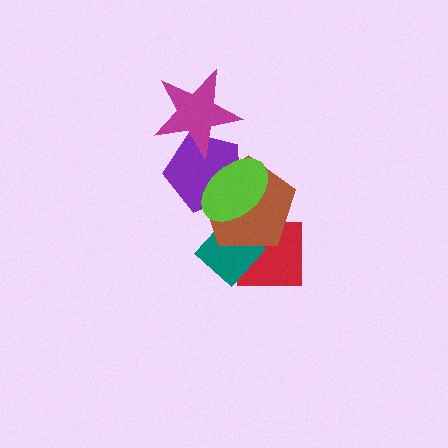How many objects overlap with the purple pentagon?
3 objects overlap with the purple pentagon.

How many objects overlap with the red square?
2 objects overlap with the red square.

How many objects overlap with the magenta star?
1 object overlaps with the magenta star.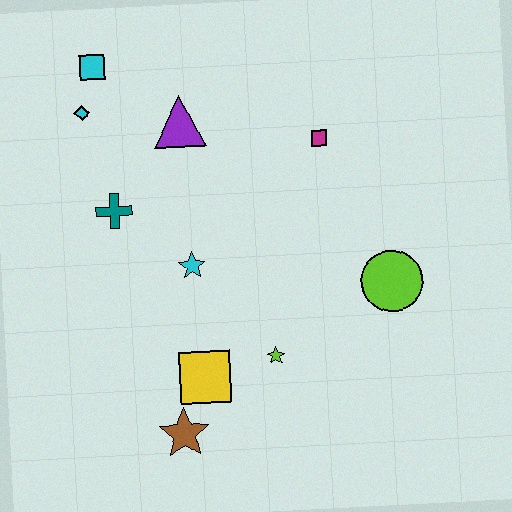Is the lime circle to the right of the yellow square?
Yes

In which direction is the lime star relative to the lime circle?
The lime star is to the left of the lime circle.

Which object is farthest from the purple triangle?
The brown star is farthest from the purple triangle.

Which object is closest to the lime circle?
The lime star is closest to the lime circle.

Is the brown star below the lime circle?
Yes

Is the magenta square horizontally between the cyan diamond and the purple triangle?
No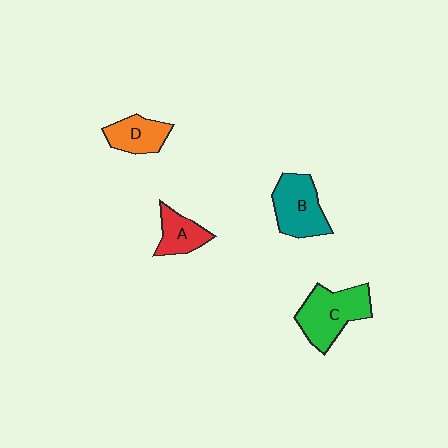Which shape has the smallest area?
Shape A (red).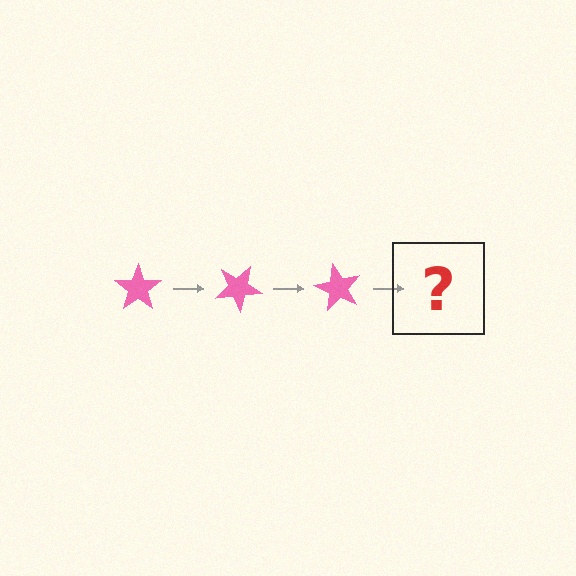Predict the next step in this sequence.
The next step is a pink star rotated 90 degrees.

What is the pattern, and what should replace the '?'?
The pattern is that the star rotates 30 degrees each step. The '?' should be a pink star rotated 90 degrees.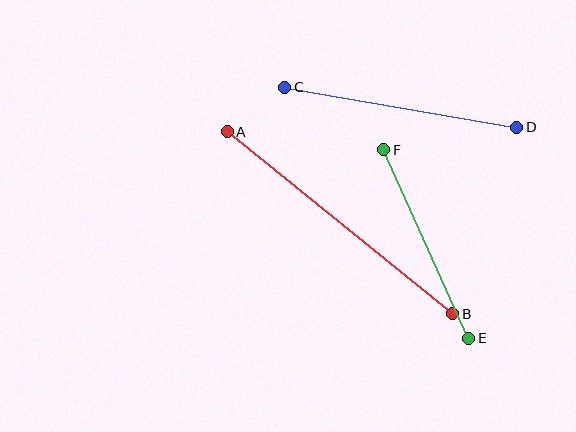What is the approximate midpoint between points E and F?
The midpoint is at approximately (426, 244) pixels.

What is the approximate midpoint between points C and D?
The midpoint is at approximately (401, 107) pixels.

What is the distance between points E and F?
The distance is approximately 207 pixels.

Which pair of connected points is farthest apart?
Points A and B are farthest apart.